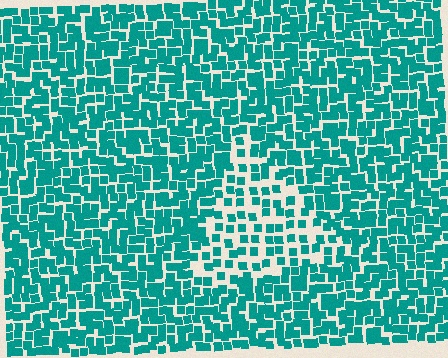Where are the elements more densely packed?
The elements are more densely packed outside the triangle boundary.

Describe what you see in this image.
The image contains small teal elements arranged at two different densities. A triangle-shaped region is visible where the elements are less densely packed than the surrounding area.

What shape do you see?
I see a triangle.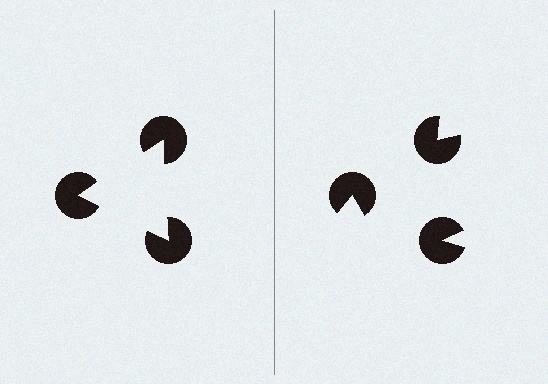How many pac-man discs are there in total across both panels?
6 — 3 on each side.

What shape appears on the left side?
An illusory triangle.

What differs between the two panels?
The pac-man discs are positioned identically on both sides; only the wedge orientations differ. On the left they align to a triangle; on the right they are misaligned.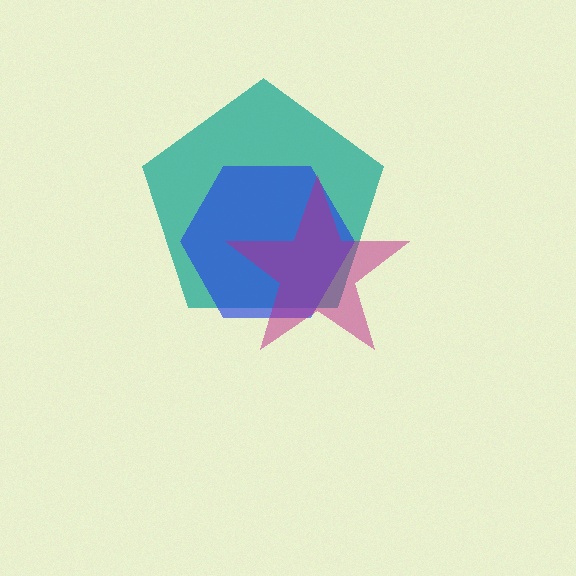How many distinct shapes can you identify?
There are 3 distinct shapes: a teal pentagon, a blue hexagon, a magenta star.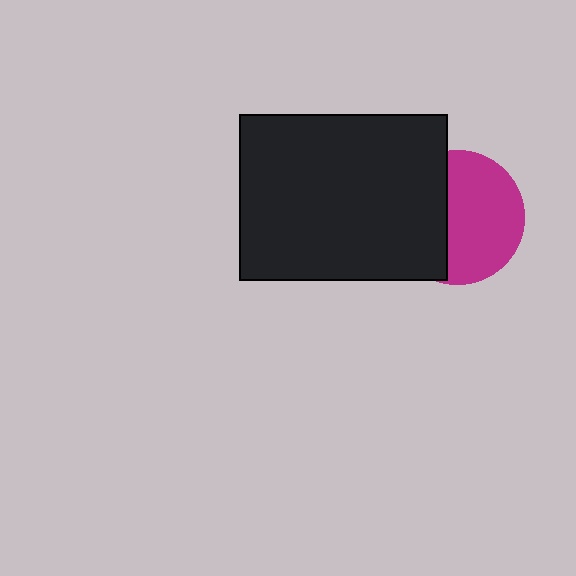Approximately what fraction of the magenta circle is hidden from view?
Roughly 40% of the magenta circle is hidden behind the black rectangle.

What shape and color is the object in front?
The object in front is a black rectangle.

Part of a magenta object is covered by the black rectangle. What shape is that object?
It is a circle.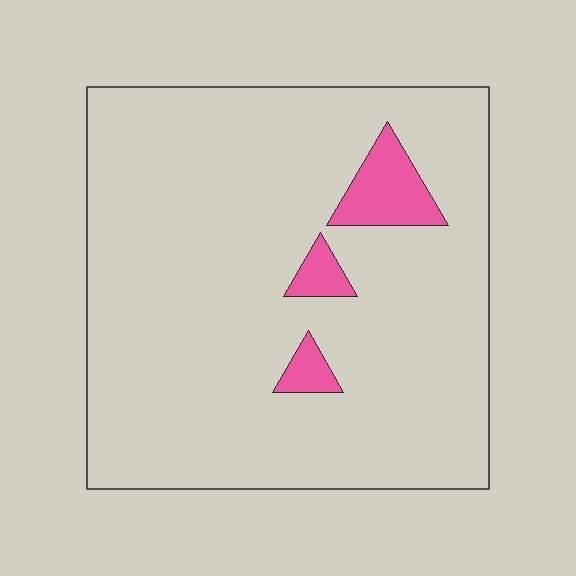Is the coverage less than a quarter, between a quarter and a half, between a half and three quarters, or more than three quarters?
Less than a quarter.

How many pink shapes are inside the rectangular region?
3.